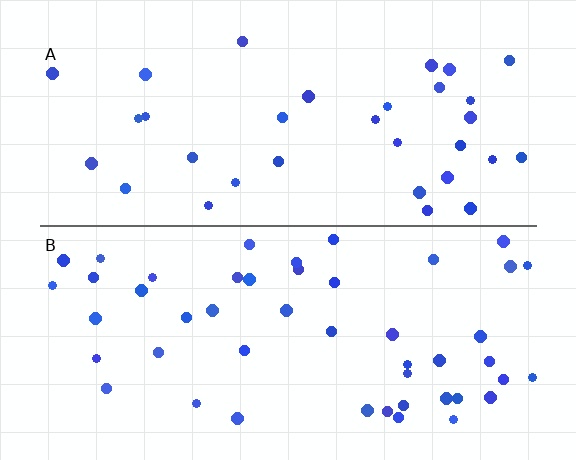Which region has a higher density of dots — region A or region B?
B (the bottom).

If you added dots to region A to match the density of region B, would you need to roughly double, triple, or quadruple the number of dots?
Approximately double.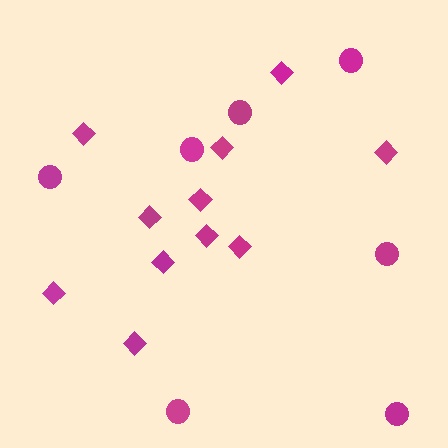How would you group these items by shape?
There are 2 groups: one group of diamonds (11) and one group of circles (7).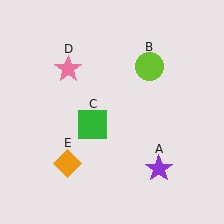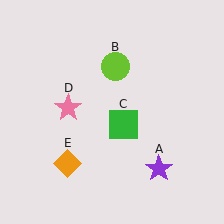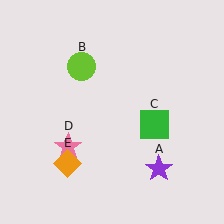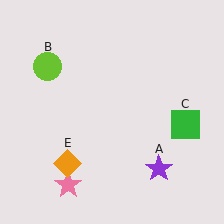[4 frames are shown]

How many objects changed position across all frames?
3 objects changed position: lime circle (object B), green square (object C), pink star (object D).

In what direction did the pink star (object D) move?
The pink star (object D) moved down.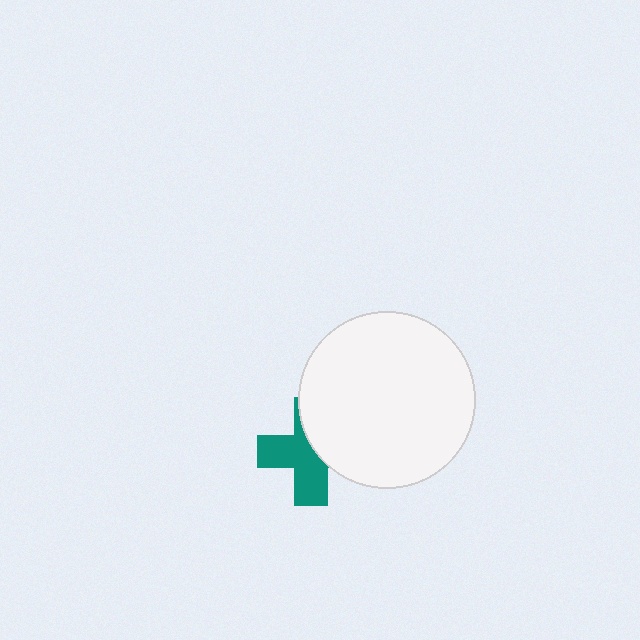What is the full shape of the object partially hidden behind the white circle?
The partially hidden object is a teal cross.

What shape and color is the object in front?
The object in front is a white circle.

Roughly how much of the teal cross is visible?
About half of it is visible (roughly 56%).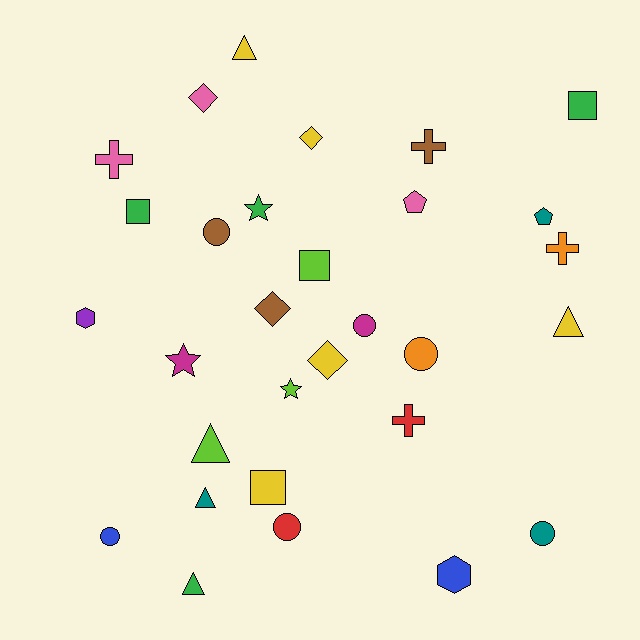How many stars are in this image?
There are 3 stars.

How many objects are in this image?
There are 30 objects.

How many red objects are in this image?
There are 2 red objects.